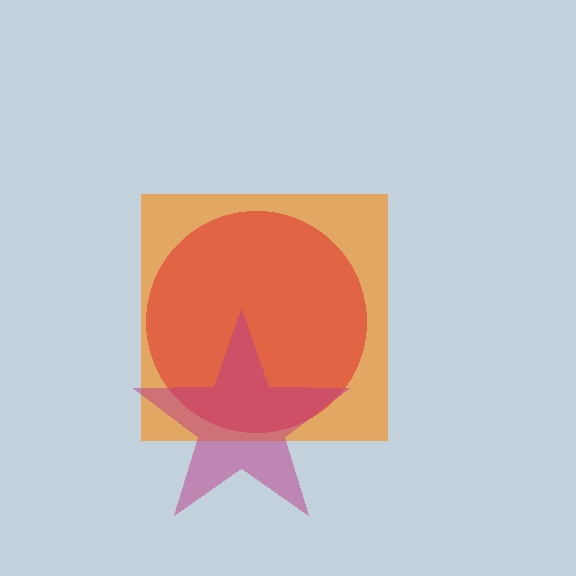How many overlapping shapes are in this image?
There are 3 overlapping shapes in the image.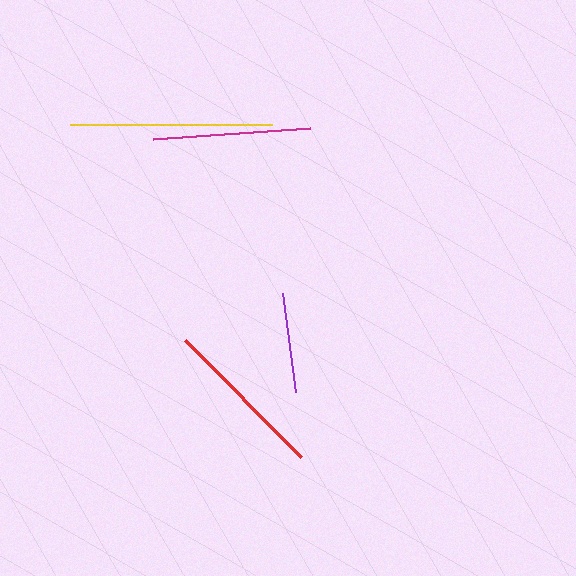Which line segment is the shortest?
The purple line is the shortest at approximately 99 pixels.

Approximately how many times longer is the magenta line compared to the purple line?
The magenta line is approximately 1.6 times the length of the purple line.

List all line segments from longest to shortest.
From longest to shortest: yellow, red, magenta, purple.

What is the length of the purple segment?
The purple segment is approximately 99 pixels long.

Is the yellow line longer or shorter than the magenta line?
The yellow line is longer than the magenta line.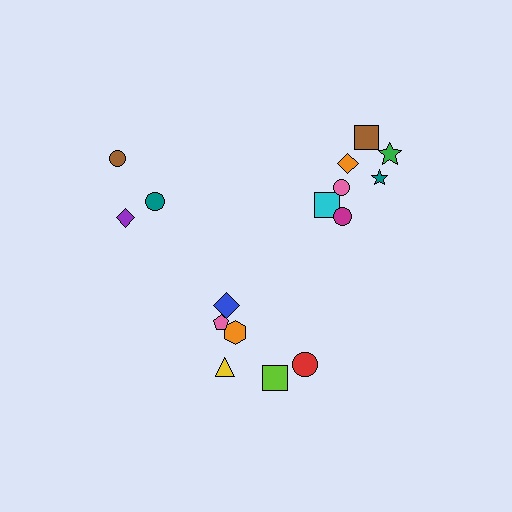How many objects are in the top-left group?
There are 3 objects.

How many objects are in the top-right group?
There are 7 objects.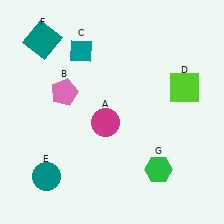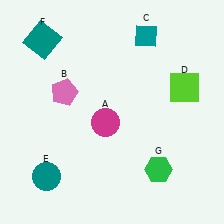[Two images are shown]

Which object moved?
The teal diamond (C) moved right.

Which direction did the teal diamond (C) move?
The teal diamond (C) moved right.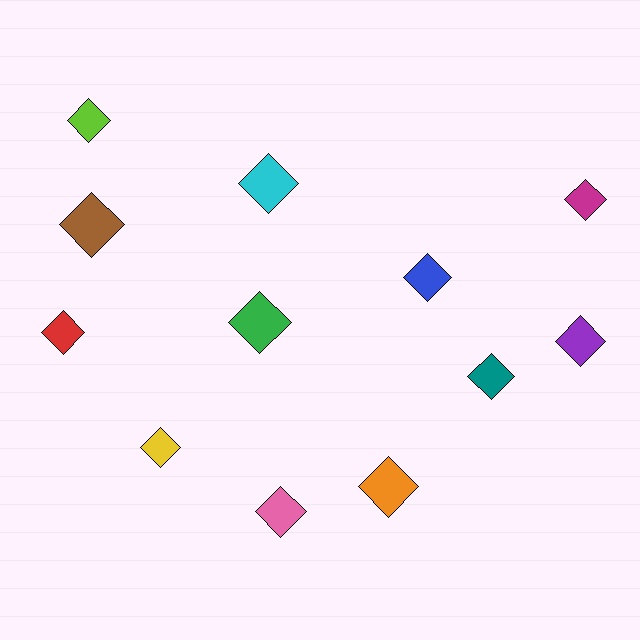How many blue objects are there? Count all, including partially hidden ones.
There is 1 blue object.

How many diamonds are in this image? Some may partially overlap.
There are 12 diamonds.